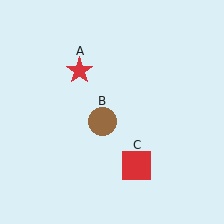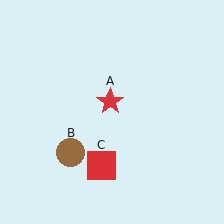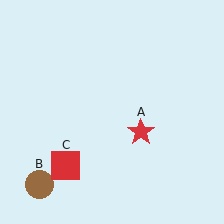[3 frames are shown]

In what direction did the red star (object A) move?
The red star (object A) moved down and to the right.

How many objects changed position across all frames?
3 objects changed position: red star (object A), brown circle (object B), red square (object C).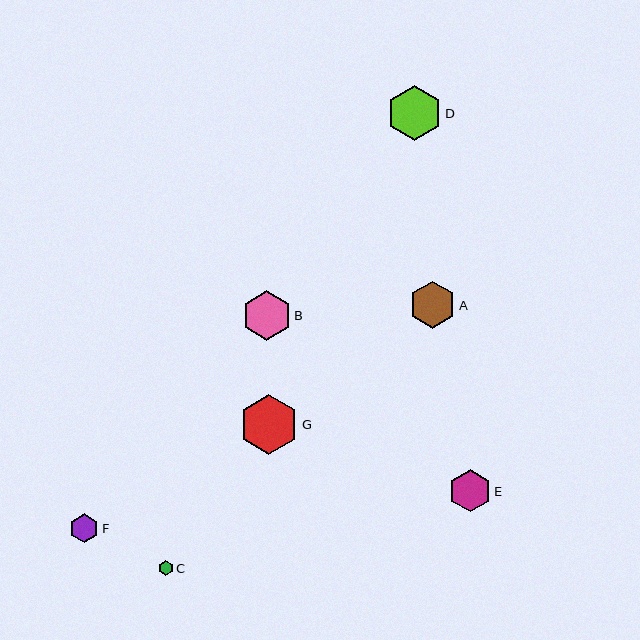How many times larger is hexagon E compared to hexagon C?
Hexagon E is approximately 2.8 times the size of hexagon C.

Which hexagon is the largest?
Hexagon G is the largest with a size of approximately 60 pixels.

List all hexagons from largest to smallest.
From largest to smallest: G, D, B, A, E, F, C.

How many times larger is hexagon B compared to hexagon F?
Hexagon B is approximately 1.7 times the size of hexagon F.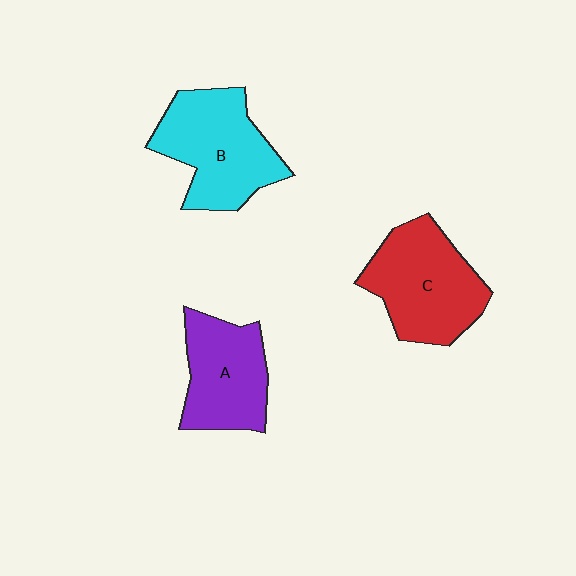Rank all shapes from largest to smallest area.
From largest to smallest: B (cyan), C (red), A (purple).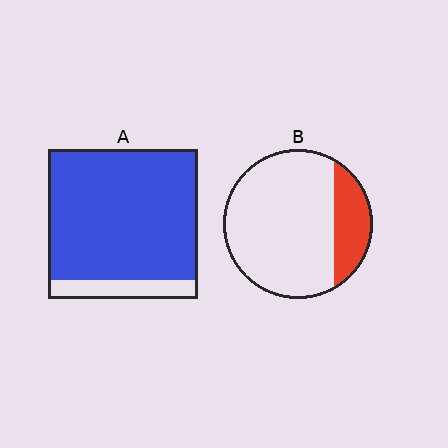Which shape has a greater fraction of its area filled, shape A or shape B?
Shape A.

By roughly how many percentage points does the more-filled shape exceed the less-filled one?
By roughly 65 percentage points (A over B).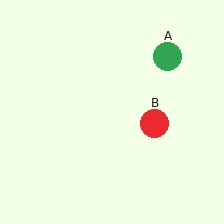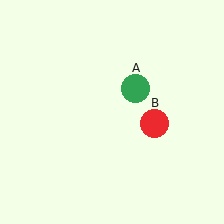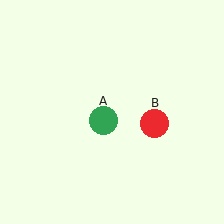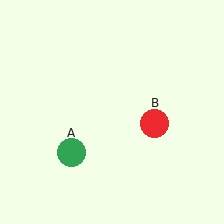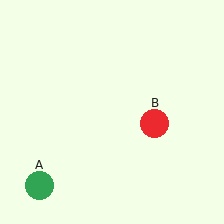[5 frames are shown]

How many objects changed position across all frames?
1 object changed position: green circle (object A).